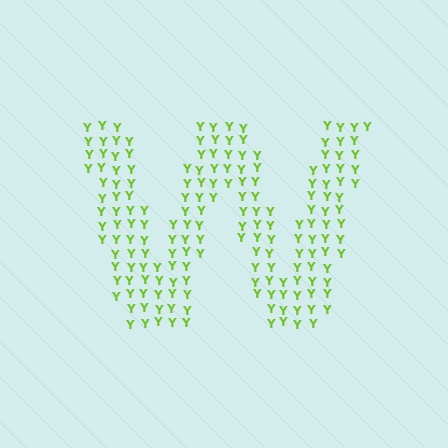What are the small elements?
The small elements are letter Y's.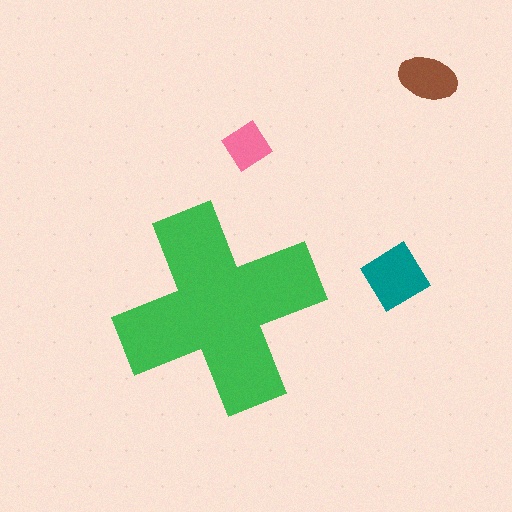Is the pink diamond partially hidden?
No, the pink diamond is fully visible.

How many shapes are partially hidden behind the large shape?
0 shapes are partially hidden.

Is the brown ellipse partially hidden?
No, the brown ellipse is fully visible.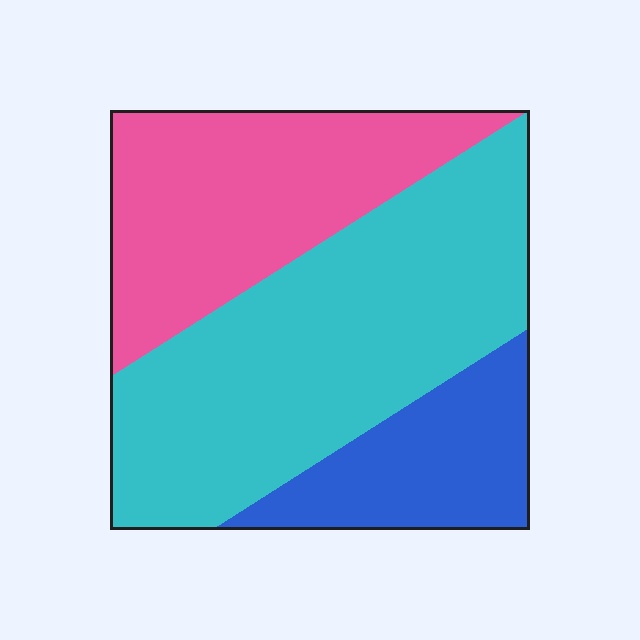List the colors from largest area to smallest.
From largest to smallest: cyan, pink, blue.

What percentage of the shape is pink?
Pink takes up about one third (1/3) of the shape.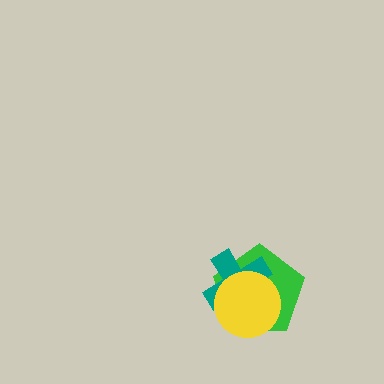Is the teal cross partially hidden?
Yes, it is partially covered by another shape.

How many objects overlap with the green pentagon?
2 objects overlap with the green pentagon.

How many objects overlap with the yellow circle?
2 objects overlap with the yellow circle.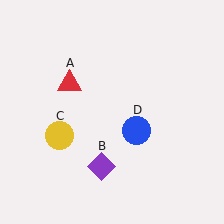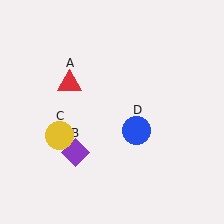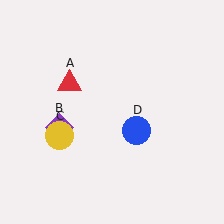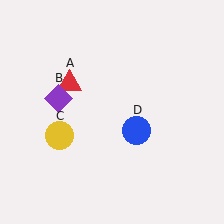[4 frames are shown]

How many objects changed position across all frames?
1 object changed position: purple diamond (object B).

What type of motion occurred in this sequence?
The purple diamond (object B) rotated clockwise around the center of the scene.